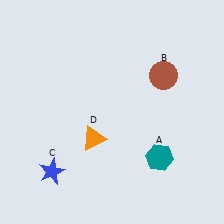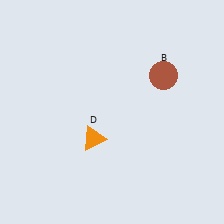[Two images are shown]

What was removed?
The blue star (C), the teal hexagon (A) were removed in Image 2.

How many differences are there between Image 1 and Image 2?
There are 2 differences between the two images.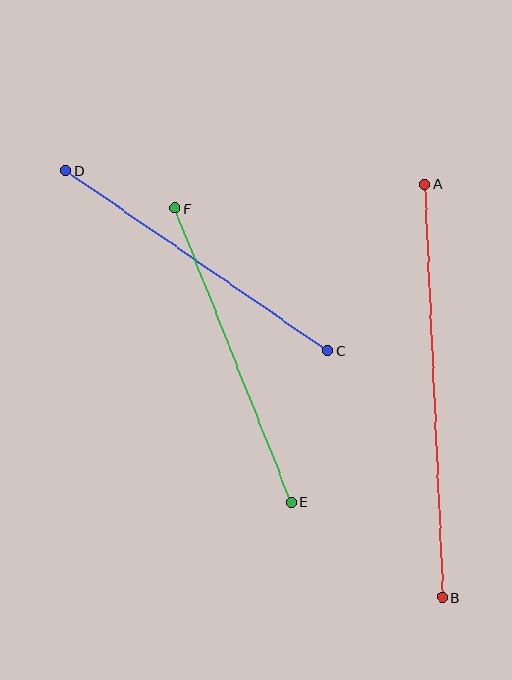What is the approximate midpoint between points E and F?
The midpoint is at approximately (233, 355) pixels.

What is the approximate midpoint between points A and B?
The midpoint is at approximately (434, 391) pixels.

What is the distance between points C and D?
The distance is approximately 318 pixels.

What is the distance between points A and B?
The distance is approximately 413 pixels.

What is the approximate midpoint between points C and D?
The midpoint is at approximately (197, 261) pixels.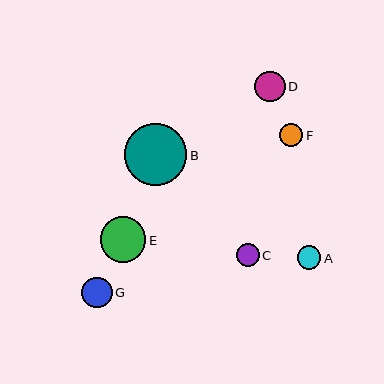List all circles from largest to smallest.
From largest to smallest: B, E, D, G, F, A, C.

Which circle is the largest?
Circle B is the largest with a size of approximately 62 pixels.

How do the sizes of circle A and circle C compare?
Circle A and circle C are approximately the same size.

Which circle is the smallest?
Circle C is the smallest with a size of approximately 23 pixels.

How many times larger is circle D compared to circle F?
Circle D is approximately 1.3 times the size of circle F.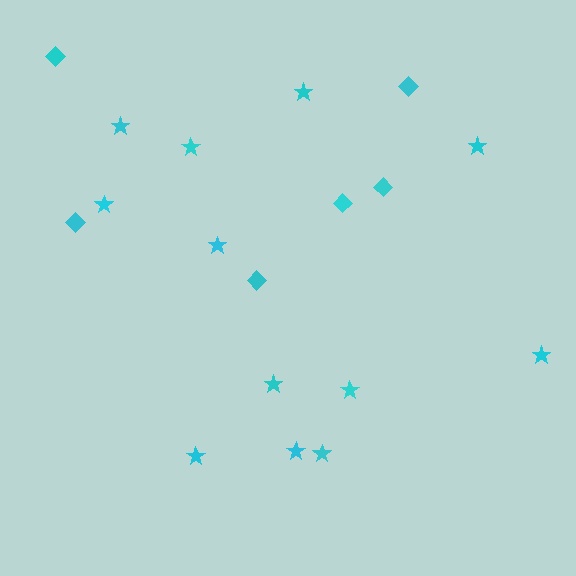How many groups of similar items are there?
There are 2 groups: one group of stars (12) and one group of diamonds (6).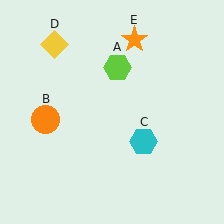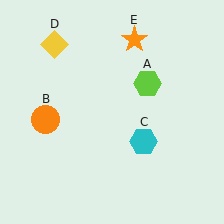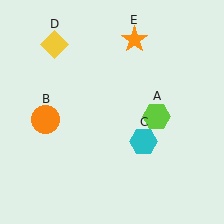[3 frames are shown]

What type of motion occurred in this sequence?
The lime hexagon (object A) rotated clockwise around the center of the scene.